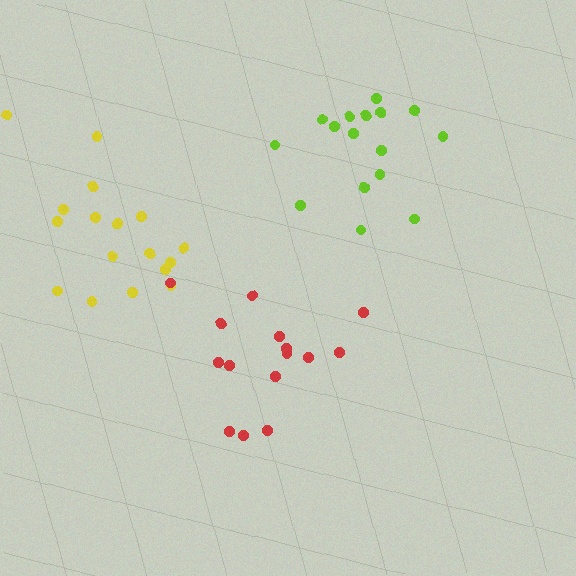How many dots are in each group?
Group 1: 16 dots, Group 2: 17 dots, Group 3: 15 dots (48 total).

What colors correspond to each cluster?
The clusters are colored: lime, yellow, red.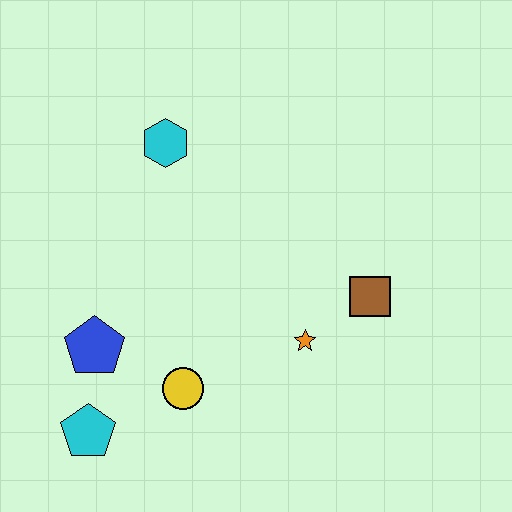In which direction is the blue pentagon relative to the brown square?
The blue pentagon is to the left of the brown square.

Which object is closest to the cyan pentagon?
The blue pentagon is closest to the cyan pentagon.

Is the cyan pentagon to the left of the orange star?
Yes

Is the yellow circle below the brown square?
Yes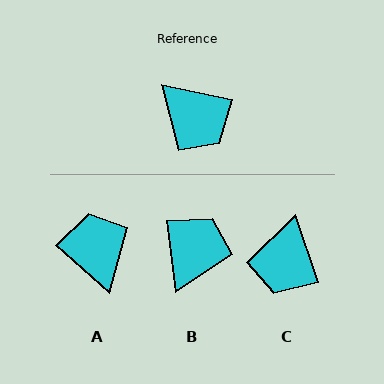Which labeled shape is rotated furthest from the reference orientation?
A, about 150 degrees away.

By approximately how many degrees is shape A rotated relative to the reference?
Approximately 150 degrees counter-clockwise.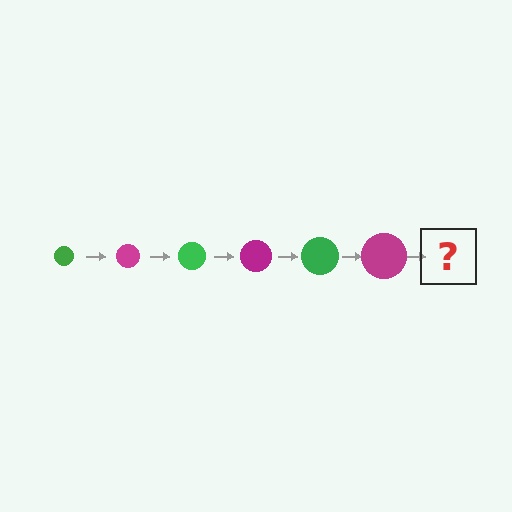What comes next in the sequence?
The next element should be a green circle, larger than the previous one.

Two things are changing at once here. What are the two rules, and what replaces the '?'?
The two rules are that the circle grows larger each step and the color cycles through green and magenta. The '?' should be a green circle, larger than the previous one.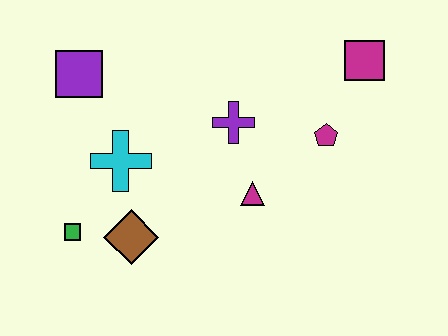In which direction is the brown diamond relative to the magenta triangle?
The brown diamond is to the left of the magenta triangle.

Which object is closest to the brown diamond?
The green square is closest to the brown diamond.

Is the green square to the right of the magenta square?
No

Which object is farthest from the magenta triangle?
The purple square is farthest from the magenta triangle.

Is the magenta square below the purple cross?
No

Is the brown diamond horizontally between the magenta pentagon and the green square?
Yes